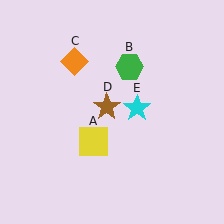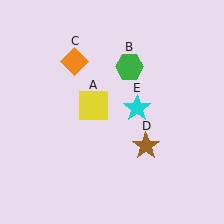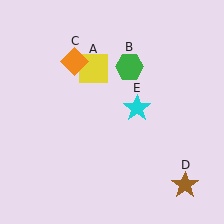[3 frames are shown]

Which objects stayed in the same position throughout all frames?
Green hexagon (object B) and orange diamond (object C) and cyan star (object E) remained stationary.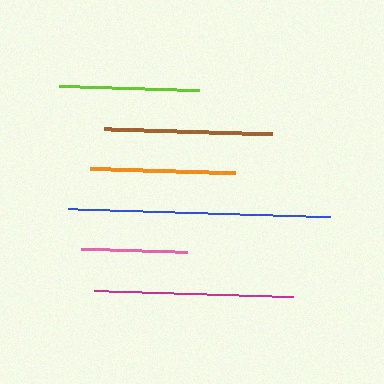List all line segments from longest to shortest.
From longest to shortest: blue, magenta, brown, orange, lime, pink.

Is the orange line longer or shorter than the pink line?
The orange line is longer than the pink line.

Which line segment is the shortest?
The pink line is the shortest at approximately 107 pixels.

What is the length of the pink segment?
The pink segment is approximately 107 pixels long.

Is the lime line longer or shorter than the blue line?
The blue line is longer than the lime line.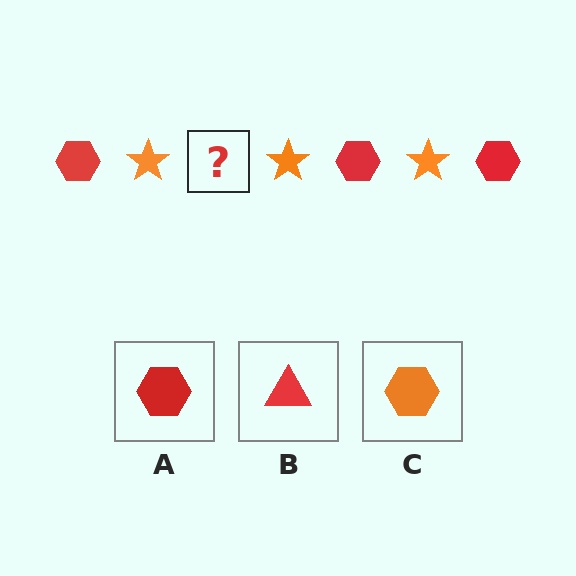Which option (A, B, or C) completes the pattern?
A.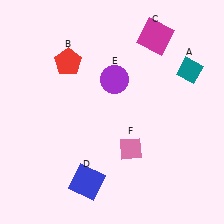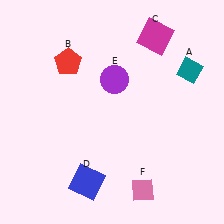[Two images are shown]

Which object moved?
The pink diamond (F) moved down.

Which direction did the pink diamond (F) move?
The pink diamond (F) moved down.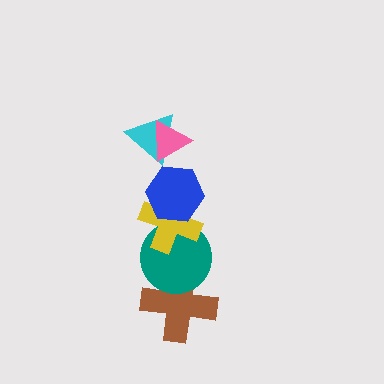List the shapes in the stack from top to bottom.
From top to bottom: the pink triangle, the cyan triangle, the blue hexagon, the yellow cross, the teal circle, the brown cross.